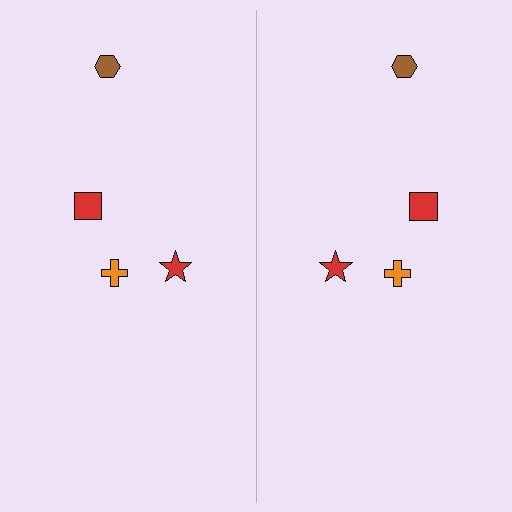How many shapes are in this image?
There are 8 shapes in this image.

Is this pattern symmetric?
Yes, this pattern has bilateral (reflection) symmetry.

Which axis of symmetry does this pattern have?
The pattern has a vertical axis of symmetry running through the center of the image.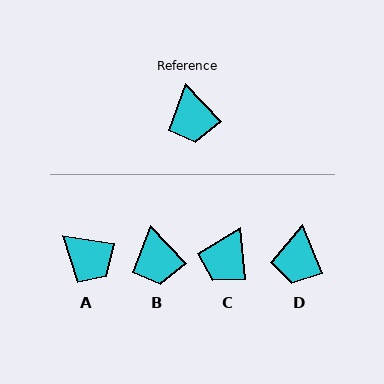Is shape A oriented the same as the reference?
No, it is off by about 37 degrees.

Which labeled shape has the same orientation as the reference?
B.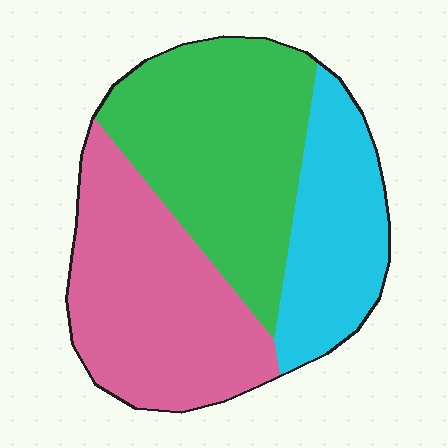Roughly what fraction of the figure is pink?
Pink takes up about three eighths (3/8) of the figure.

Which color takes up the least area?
Cyan, at roughly 25%.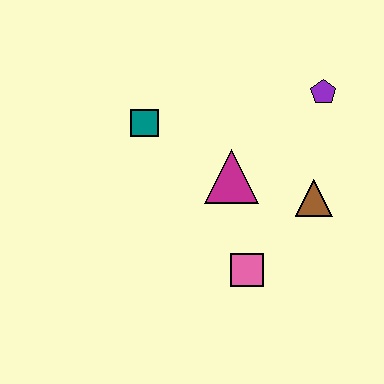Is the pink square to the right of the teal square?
Yes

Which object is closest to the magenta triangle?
The brown triangle is closest to the magenta triangle.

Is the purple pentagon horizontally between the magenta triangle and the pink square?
No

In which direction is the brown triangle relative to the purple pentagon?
The brown triangle is below the purple pentagon.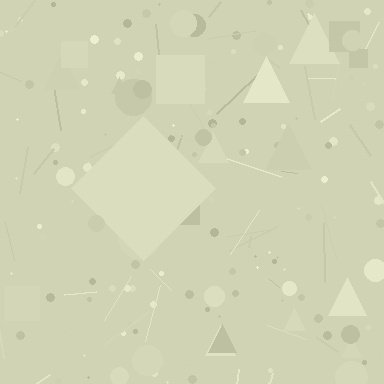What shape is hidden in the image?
A diamond is hidden in the image.